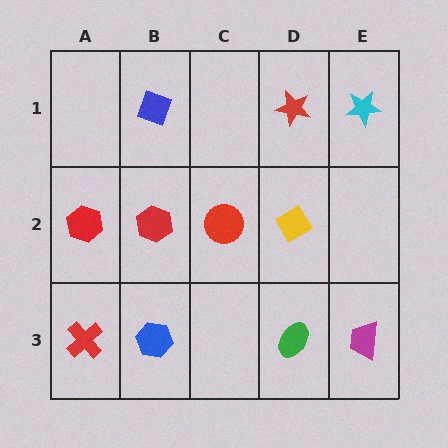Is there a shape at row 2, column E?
No, that cell is empty.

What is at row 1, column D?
A red star.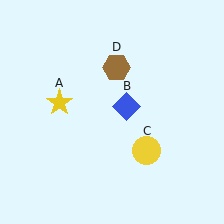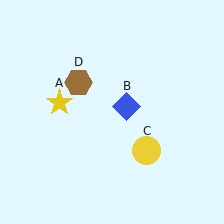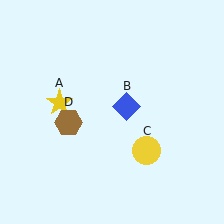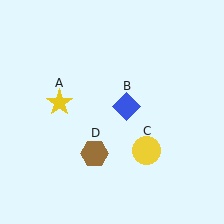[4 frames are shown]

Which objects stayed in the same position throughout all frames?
Yellow star (object A) and blue diamond (object B) and yellow circle (object C) remained stationary.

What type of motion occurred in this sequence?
The brown hexagon (object D) rotated counterclockwise around the center of the scene.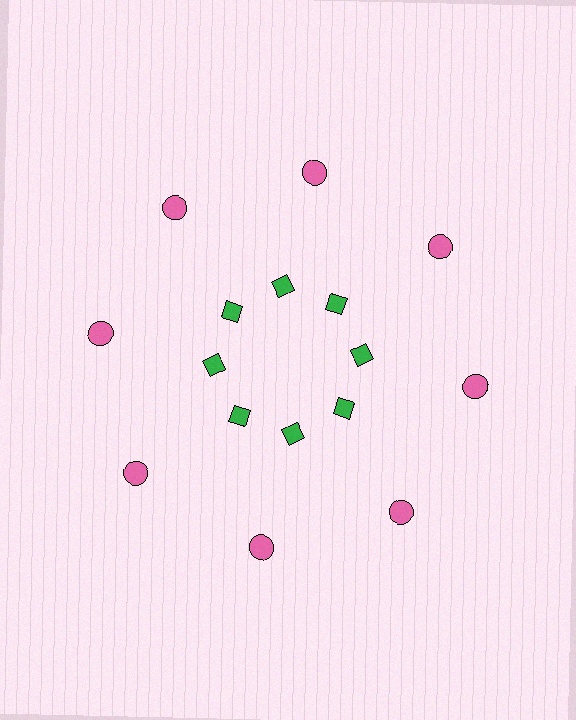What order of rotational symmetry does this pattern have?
This pattern has 8-fold rotational symmetry.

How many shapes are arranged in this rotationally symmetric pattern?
There are 16 shapes, arranged in 8 groups of 2.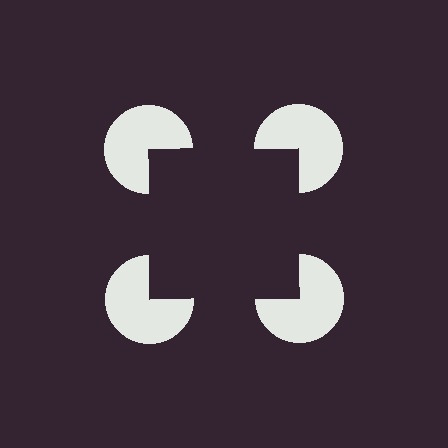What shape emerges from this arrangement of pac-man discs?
An illusory square — its edges are inferred from the aligned wedge cuts in the pac-man discs, not physically drawn.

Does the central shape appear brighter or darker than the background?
It typically appears slightly darker than the background, even though no actual brightness change is drawn.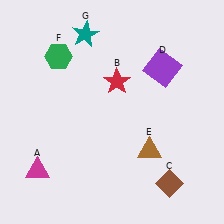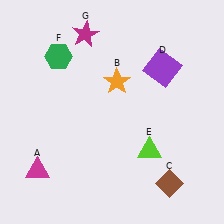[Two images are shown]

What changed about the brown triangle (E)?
In Image 1, E is brown. In Image 2, it changed to lime.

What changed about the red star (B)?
In Image 1, B is red. In Image 2, it changed to orange.